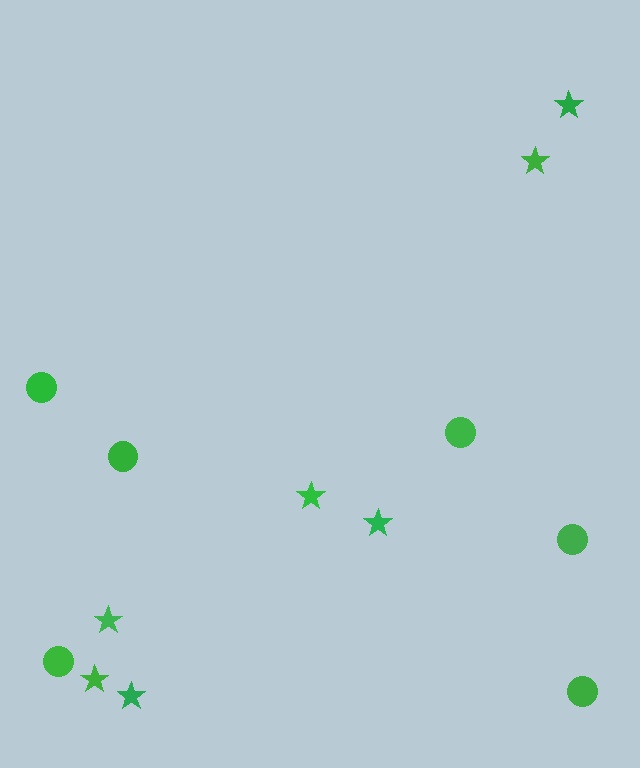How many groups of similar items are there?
There are 2 groups: one group of stars (7) and one group of circles (6).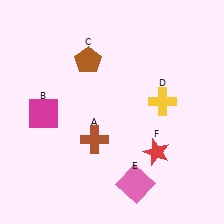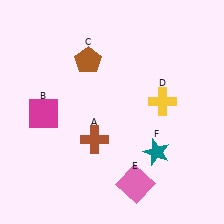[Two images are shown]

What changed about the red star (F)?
In Image 1, F is red. In Image 2, it changed to teal.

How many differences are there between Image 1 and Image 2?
There is 1 difference between the two images.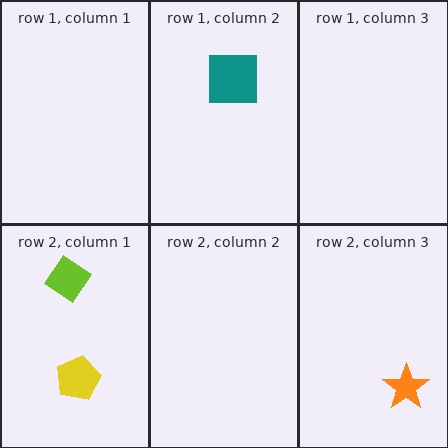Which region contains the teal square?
The row 1, column 2 region.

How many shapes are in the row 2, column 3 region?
1.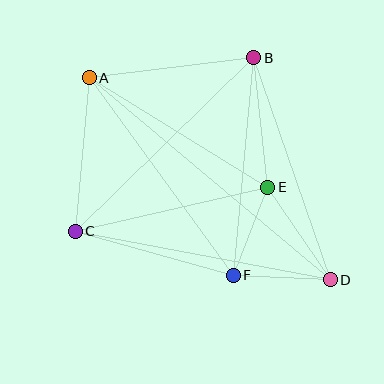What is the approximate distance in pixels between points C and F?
The distance between C and F is approximately 164 pixels.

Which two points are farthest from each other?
Points A and D are farthest from each other.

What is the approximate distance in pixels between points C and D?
The distance between C and D is approximately 260 pixels.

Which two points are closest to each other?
Points E and F are closest to each other.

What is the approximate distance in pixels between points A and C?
The distance between A and C is approximately 154 pixels.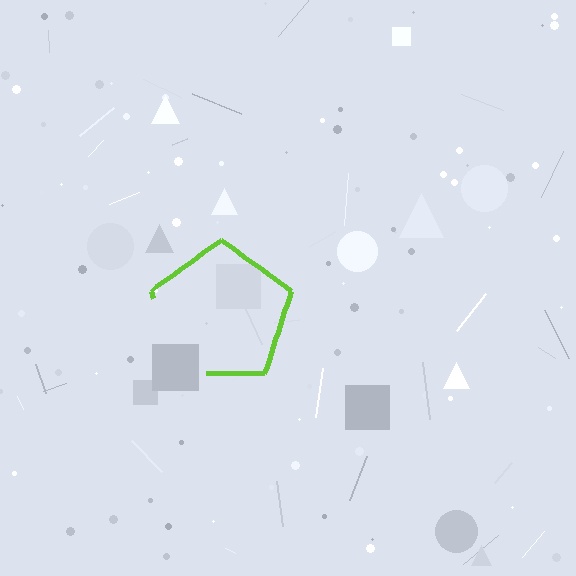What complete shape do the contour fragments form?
The contour fragments form a pentagon.